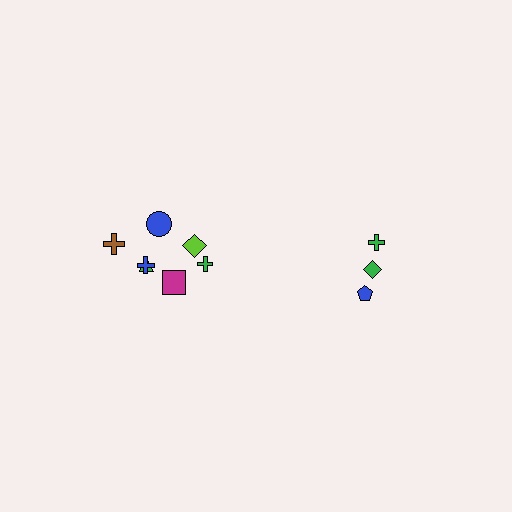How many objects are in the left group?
There are 7 objects.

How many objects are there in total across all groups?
There are 10 objects.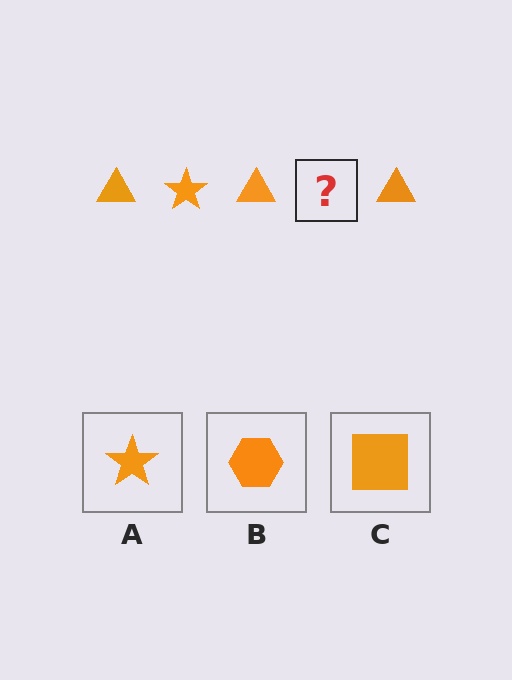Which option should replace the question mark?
Option A.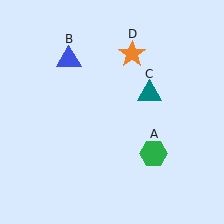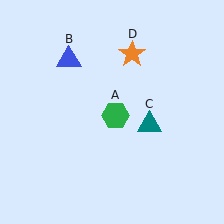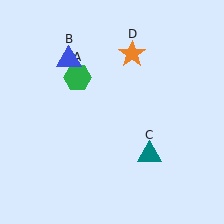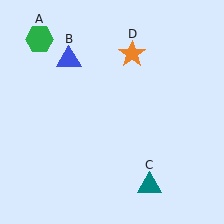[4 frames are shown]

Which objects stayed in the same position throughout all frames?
Blue triangle (object B) and orange star (object D) remained stationary.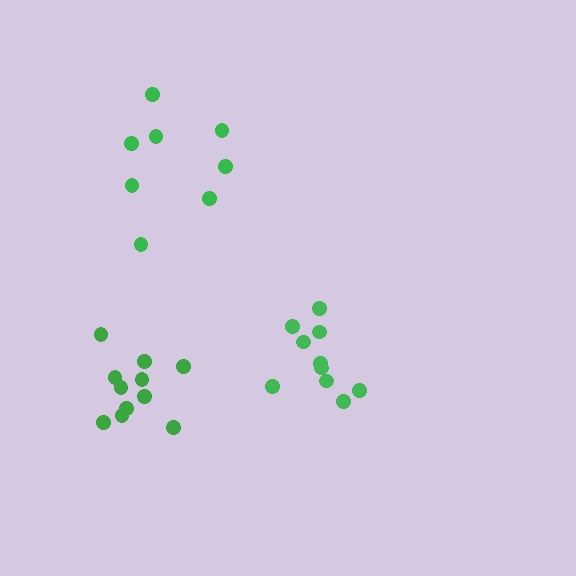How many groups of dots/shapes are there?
There are 3 groups.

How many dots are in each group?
Group 1: 10 dots, Group 2: 8 dots, Group 3: 11 dots (29 total).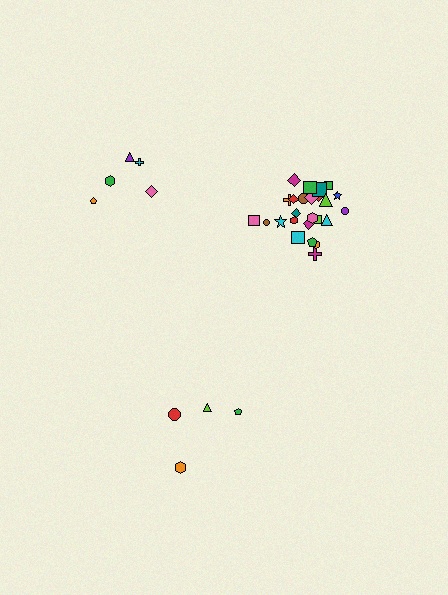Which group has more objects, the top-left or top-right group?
The top-right group.